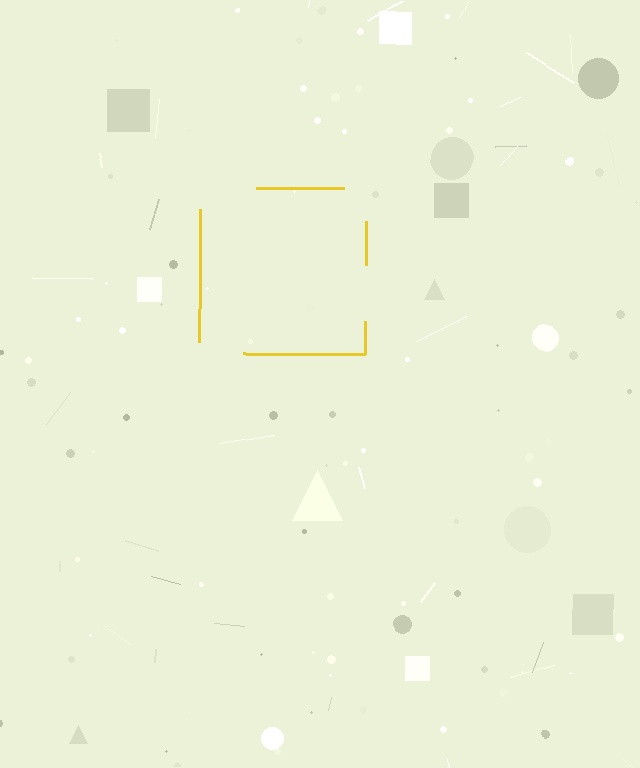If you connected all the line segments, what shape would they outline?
They would outline a square.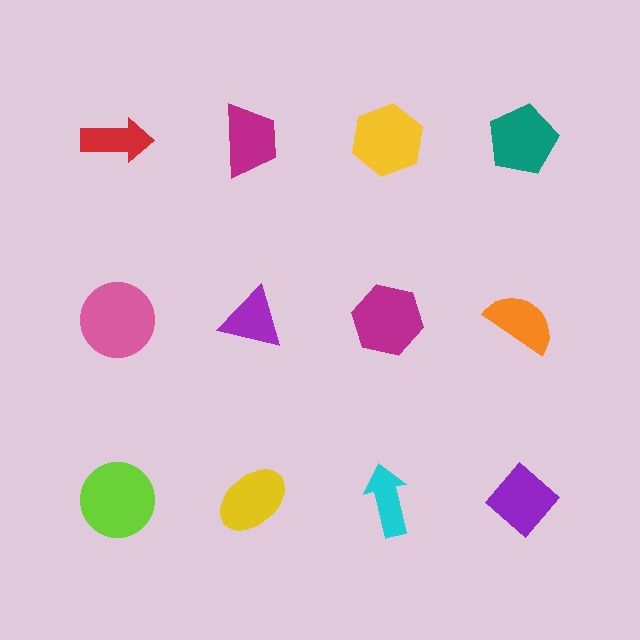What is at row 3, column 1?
A lime circle.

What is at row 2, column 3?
A magenta hexagon.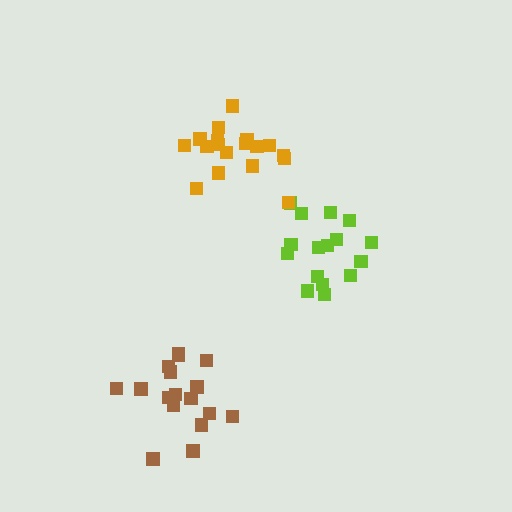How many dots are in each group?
Group 1: 16 dots, Group 2: 18 dots, Group 3: 17 dots (51 total).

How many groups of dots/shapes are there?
There are 3 groups.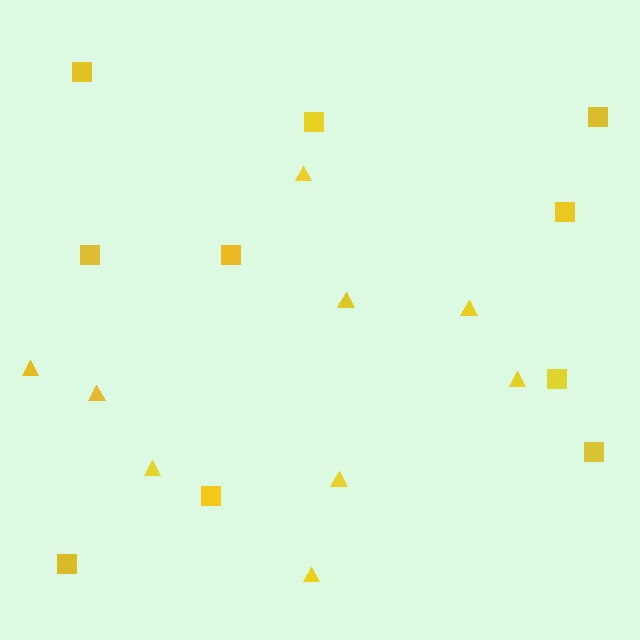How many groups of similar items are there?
There are 2 groups: one group of triangles (9) and one group of squares (10).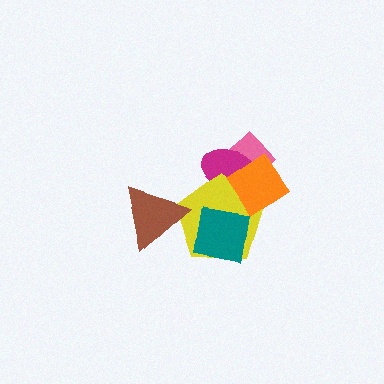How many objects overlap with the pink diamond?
2 objects overlap with the pink diamond.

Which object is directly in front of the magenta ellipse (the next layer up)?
The yellow pentagon is directly in front of the magenta ellipse.